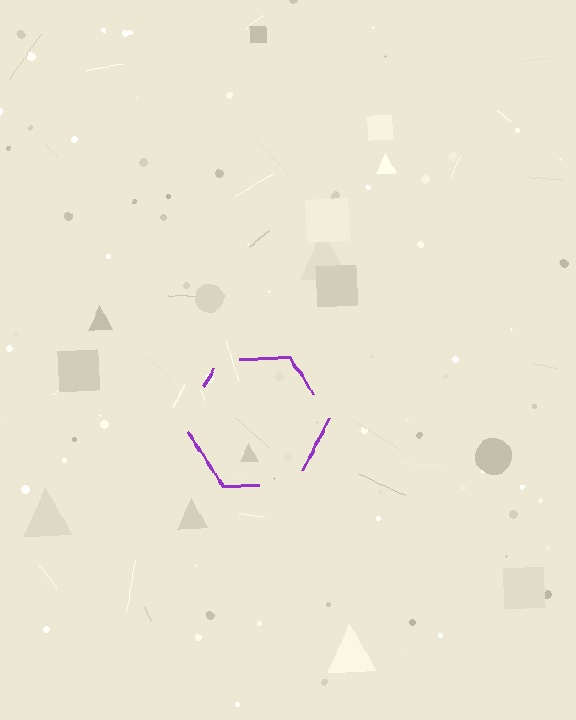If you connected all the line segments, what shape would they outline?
They would outline a hexagon.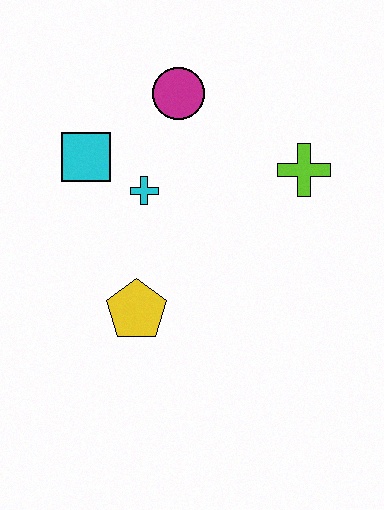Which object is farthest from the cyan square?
The lime cross is farthest from the cyan square.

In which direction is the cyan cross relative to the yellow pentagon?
The cyan cross is above the yellow pentagon.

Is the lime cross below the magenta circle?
Yes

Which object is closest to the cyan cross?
The cyan square is closest to the cyan cross.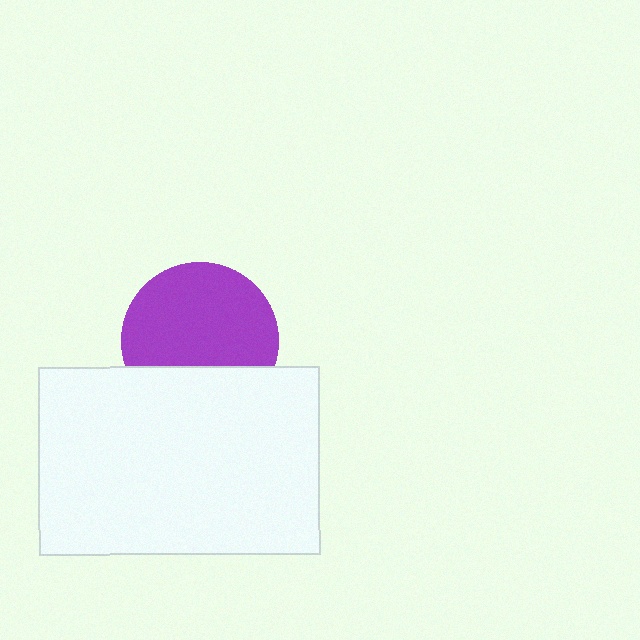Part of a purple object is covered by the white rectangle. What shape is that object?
It is a circle.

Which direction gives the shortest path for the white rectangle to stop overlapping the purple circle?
Moving down gives the shortest separation.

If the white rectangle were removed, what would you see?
You would see the complete purple circle.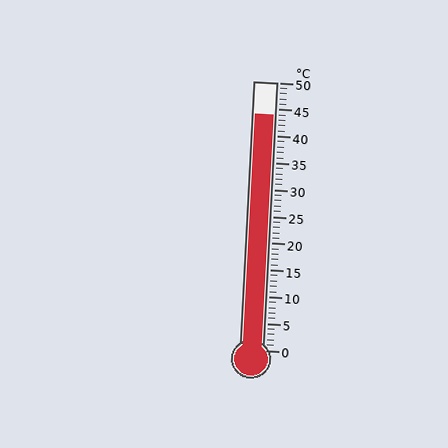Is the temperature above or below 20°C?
The temperature is above 20°C.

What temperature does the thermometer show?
The thermometer shows approximately 44°C.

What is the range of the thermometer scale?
The thermometer scale ranges from 0°C to 50°C.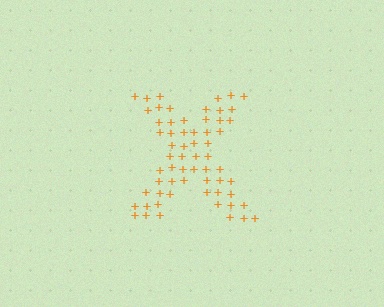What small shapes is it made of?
It is made of small plus signs.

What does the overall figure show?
The overall figure shows the letter X.